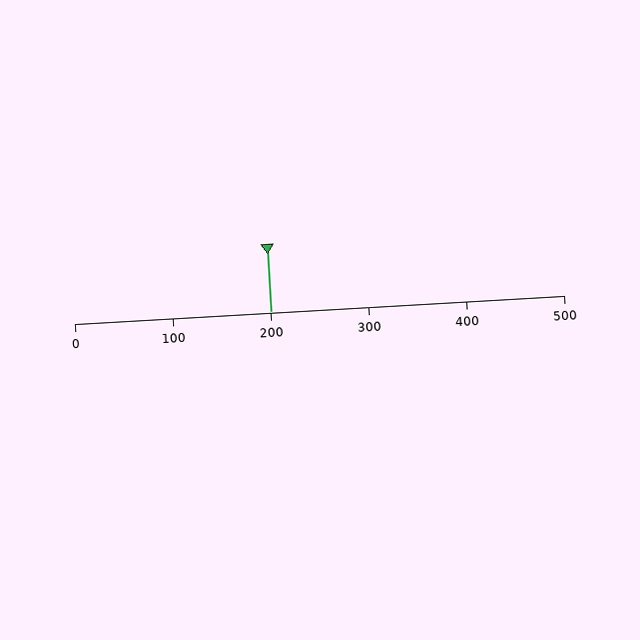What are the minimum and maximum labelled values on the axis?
The axis runs from 0 to 500.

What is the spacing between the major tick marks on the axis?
The major ticks are spaced 100 apart.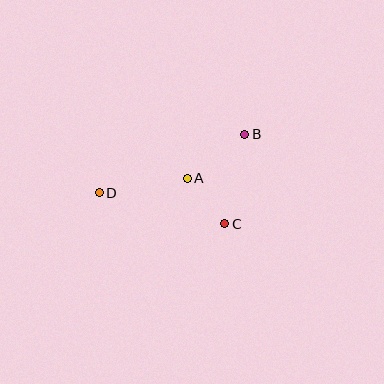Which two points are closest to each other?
Points A and C are closest to each other.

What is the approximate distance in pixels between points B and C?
The distance between B and C is approximately 91 pixels.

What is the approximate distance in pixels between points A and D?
The distance between A and D is approximately 89 pixels.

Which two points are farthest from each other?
Points B and D are farthest from each other.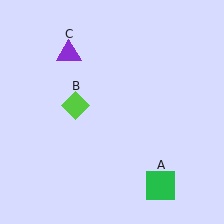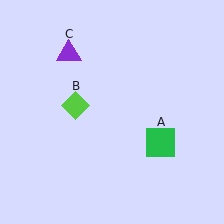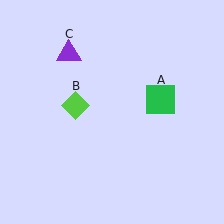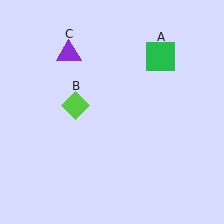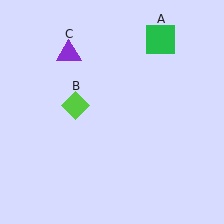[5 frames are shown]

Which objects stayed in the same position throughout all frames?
Lime diamond (object B) and purple triangle (object C) remained stationary.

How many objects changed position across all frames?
1 object changed position: green square (object A).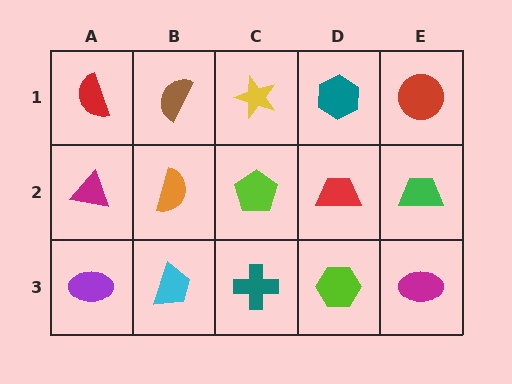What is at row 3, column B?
A cyan trapezoid.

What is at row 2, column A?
A magenta triangle.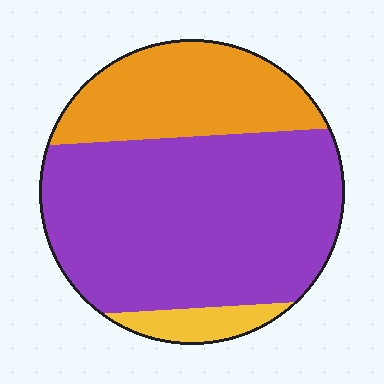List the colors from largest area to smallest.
From largest to smallest: purple, orange, yellow.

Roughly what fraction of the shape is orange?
Orange covers around 25% of the shape.